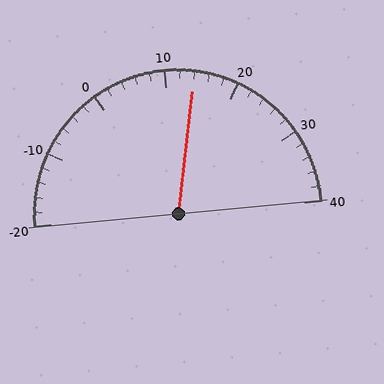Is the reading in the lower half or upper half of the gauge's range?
The reading is in the upper half of the range (-20 to 40).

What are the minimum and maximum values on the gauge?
The gauge ranges from -20 to 40.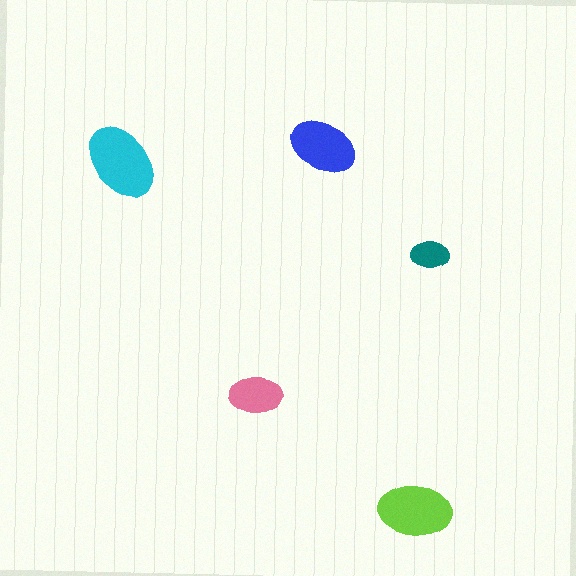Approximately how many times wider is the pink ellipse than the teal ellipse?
About 1.5 times wider.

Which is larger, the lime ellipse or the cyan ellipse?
The cyan one.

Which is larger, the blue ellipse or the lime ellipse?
The lime one.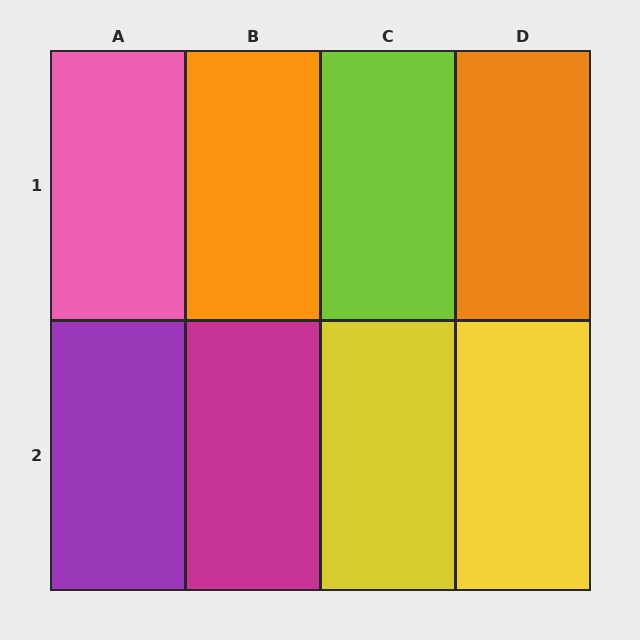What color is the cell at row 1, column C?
Lime.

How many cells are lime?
1 cell is lime.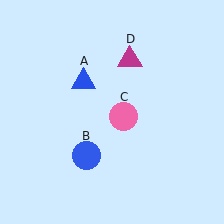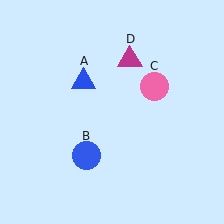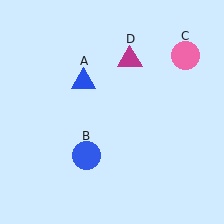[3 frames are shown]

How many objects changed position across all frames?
1 object changed position: pink circle (object C).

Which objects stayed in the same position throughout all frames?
Blue triangle (object A) and blue circle (object B) and magenta triangle (object D) remained stationary.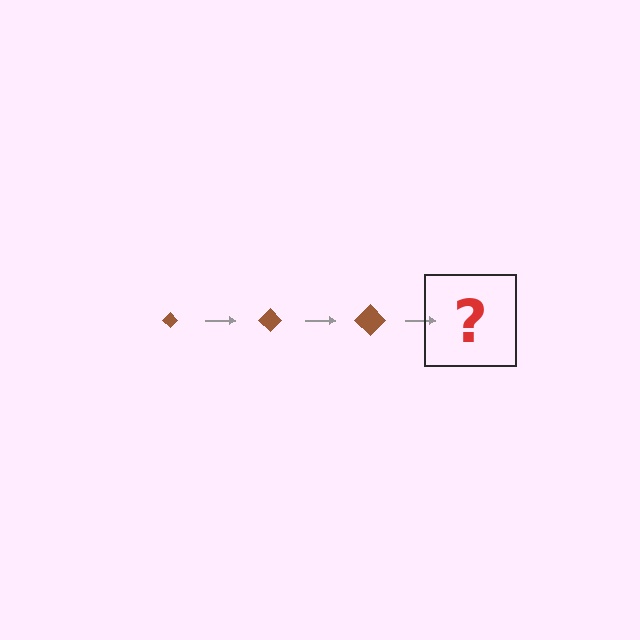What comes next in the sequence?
The next element should be a brown diamond, larger than the previous one.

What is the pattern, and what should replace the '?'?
The pattern is that the diamond gets progressively larger each step. The '?' should be a brown diamond, larger than the previous one.